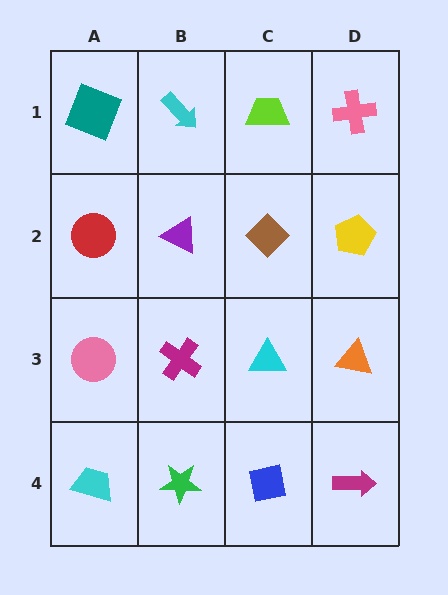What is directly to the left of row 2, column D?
A brown diamond.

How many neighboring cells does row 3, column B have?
4.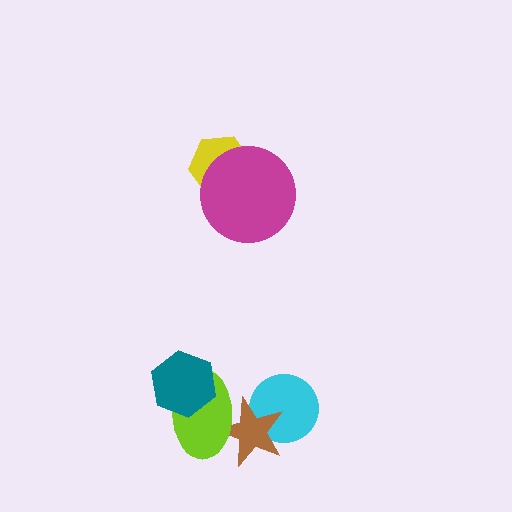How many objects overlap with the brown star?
2 objects overlap with the brown star.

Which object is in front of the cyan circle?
The brown star is in front of the cyan circle.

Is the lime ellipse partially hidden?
Yes, it is partially covered by another shape.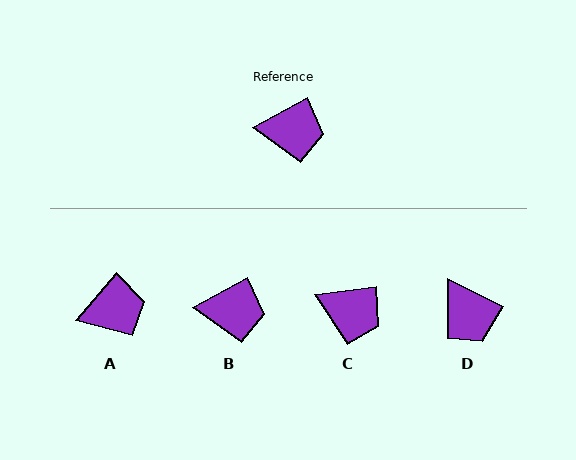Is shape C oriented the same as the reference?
No, it is off by about 21 degrees.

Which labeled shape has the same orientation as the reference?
B.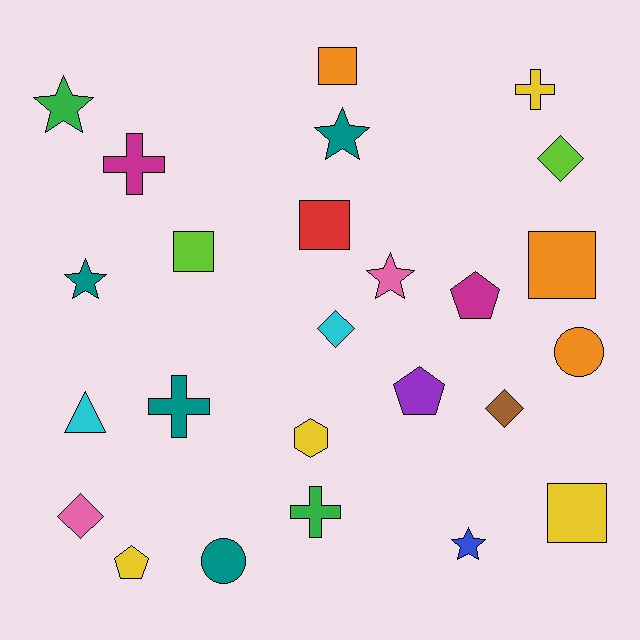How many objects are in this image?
There are 25 objects.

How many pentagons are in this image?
There are 3 pentagons.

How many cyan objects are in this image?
There are 2 cyan objects.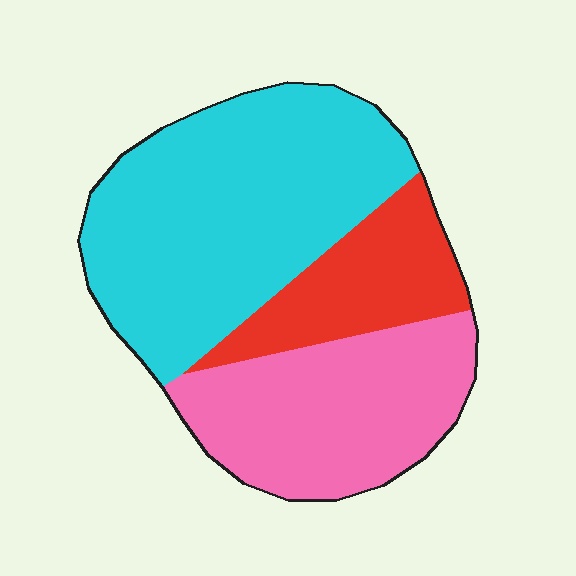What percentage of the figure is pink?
Pink takes up about one third (1/3) of the figure.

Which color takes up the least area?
Red, at roughly 20%.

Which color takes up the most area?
Cyan, at roughly 50%.